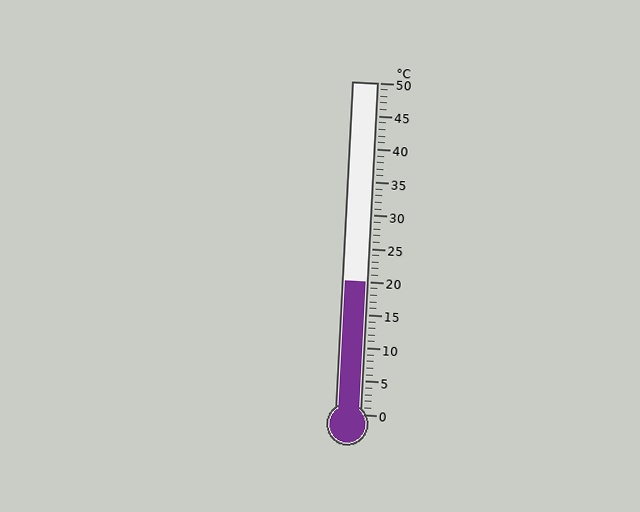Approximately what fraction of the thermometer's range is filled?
The thermometer is filled to approximately 40% of its range.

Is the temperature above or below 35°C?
The temperature is below 35°C.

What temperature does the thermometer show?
The thermometer shows approximately 20°C.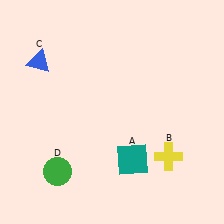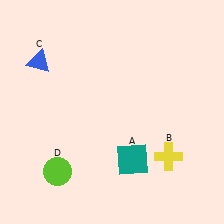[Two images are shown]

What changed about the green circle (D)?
In Image 1, D is green. In Image 2, it changed to lime.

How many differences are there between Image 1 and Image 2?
There is 1 difference between the two images.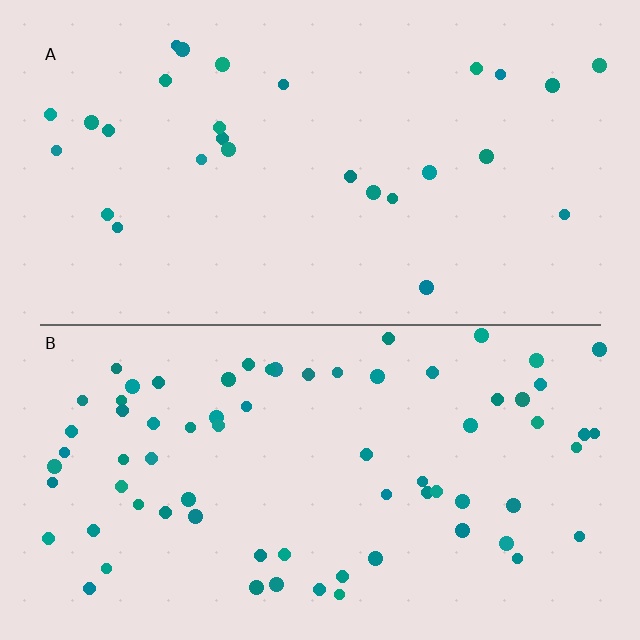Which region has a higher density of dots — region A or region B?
B (the bottom).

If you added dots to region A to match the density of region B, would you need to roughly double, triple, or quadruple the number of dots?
Approximately triple.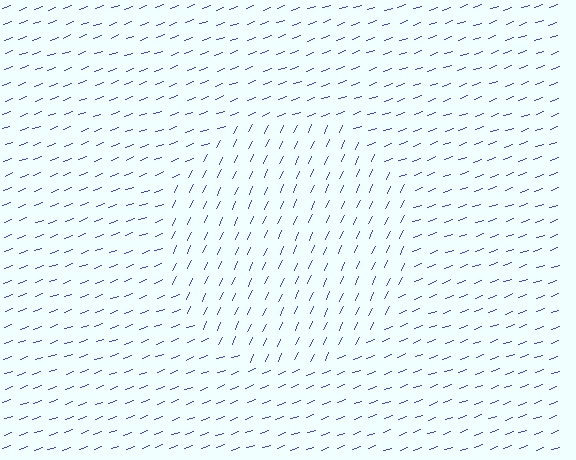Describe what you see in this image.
The image is filled with small blue line segments. A circle region in the image has lines oriented differently from the surrounding lines, creating a visible texture boundary.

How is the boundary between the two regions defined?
The boundary is defined purely by a change in line orientation (approximately 45 degrees difference). All lines are the same color and thickness.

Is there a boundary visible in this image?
Yes, there is a texture boundary formed by a change in line orientation.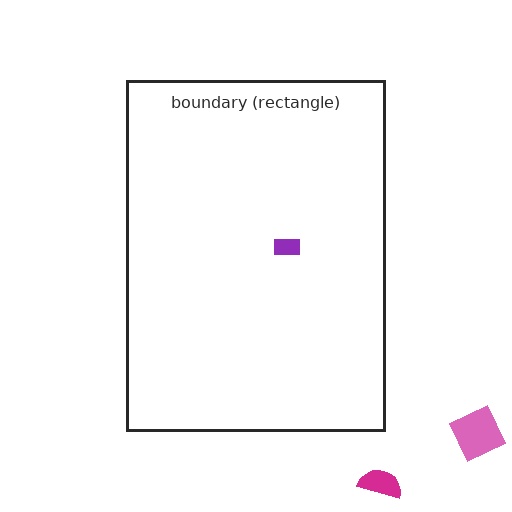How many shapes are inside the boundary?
1 inside, 2 outside.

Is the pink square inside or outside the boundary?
Outside.